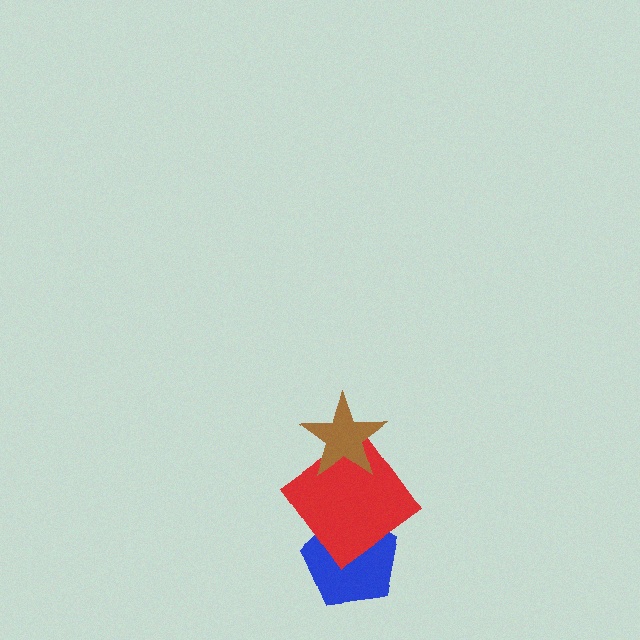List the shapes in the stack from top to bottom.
From top to bottom: the brown star, the red diamond, the blue pentagon.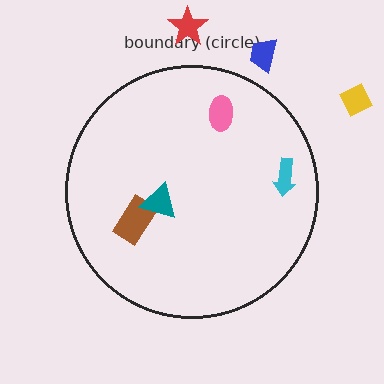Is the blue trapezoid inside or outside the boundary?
Outside.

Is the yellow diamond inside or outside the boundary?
Outside.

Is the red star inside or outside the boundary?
Outside.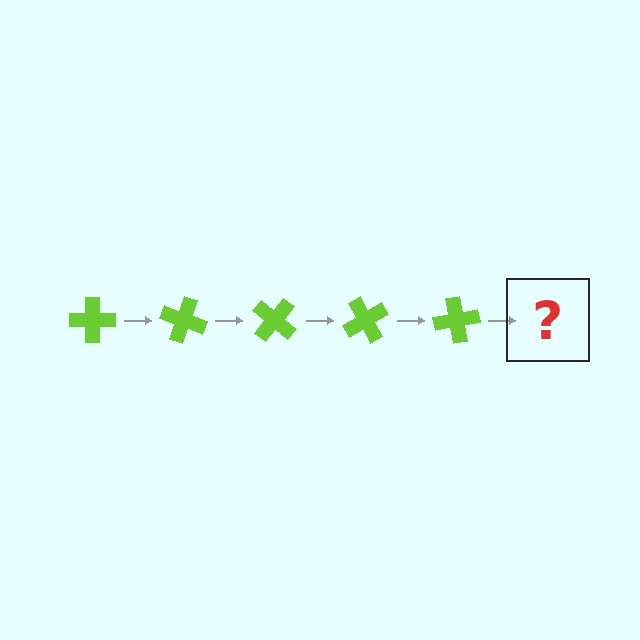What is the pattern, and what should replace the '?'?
The pattern is that the cross rotates 20 degrees each step. The '?' should be a lime cross rotated 100 degrees.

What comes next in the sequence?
The next element should be a lime cross rotated 100 degrees.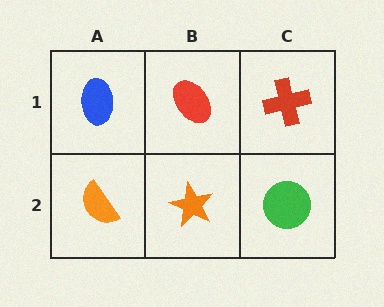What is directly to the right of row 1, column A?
A red ellipse.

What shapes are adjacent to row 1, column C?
A green circle (row 2, column C), a red ellipse (row 1, column B).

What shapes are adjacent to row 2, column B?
A red ellipse (row 1, column B), an orange semicircle (row 2, column A), a green circle (row 2, column C).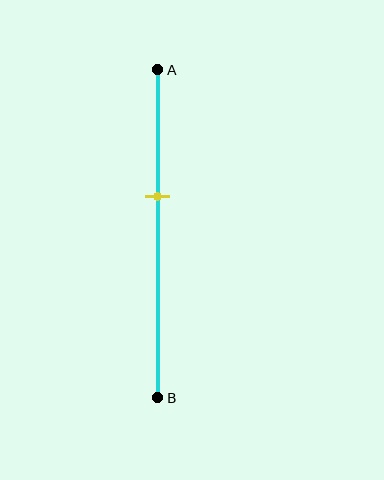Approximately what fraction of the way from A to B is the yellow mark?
The yellow mark is approximately 40% of the way from A to B.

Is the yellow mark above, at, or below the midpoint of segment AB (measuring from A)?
The yellow mark is above the midpoint of segment AB.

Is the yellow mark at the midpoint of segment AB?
No, the mark is at about 40% from A, not at the 50% midpoint.